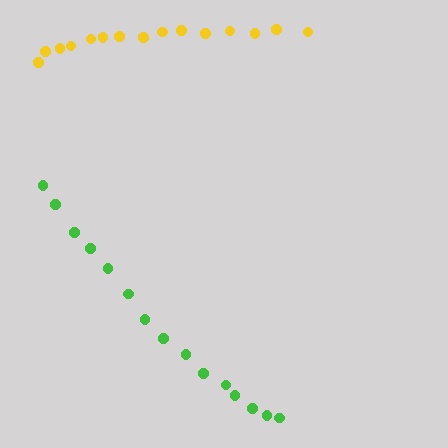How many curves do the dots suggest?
There are 2 distinct paths.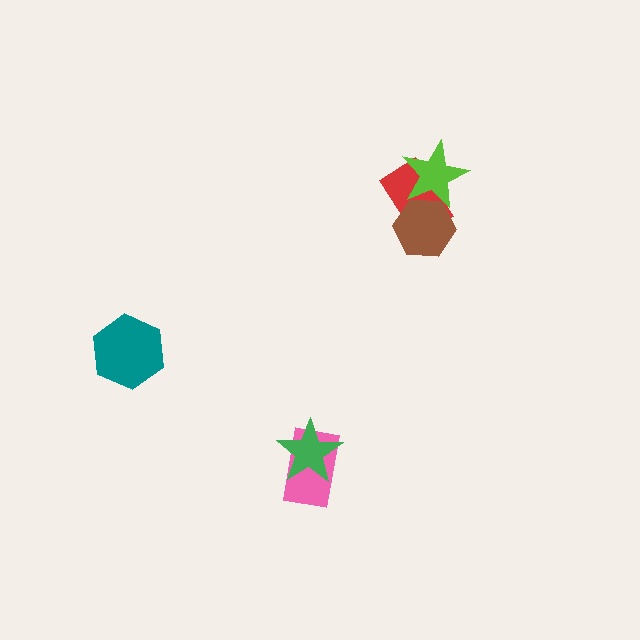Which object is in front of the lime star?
The brown hexagon is in front of the lime star.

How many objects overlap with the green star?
1 object overlaps with the green star.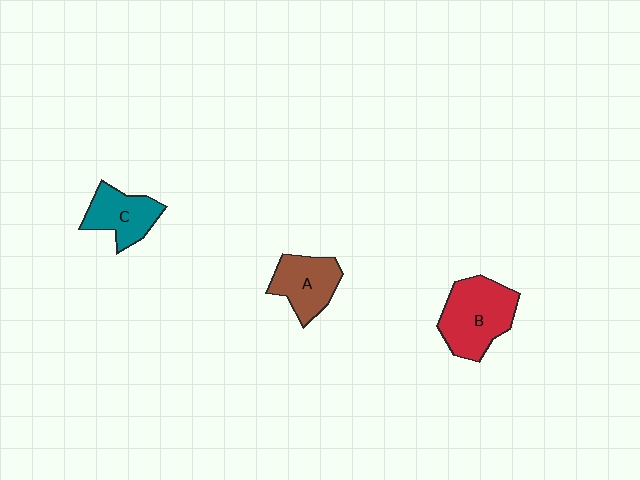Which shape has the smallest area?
Shape C (teal).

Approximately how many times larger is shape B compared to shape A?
Approximately 1.4 times.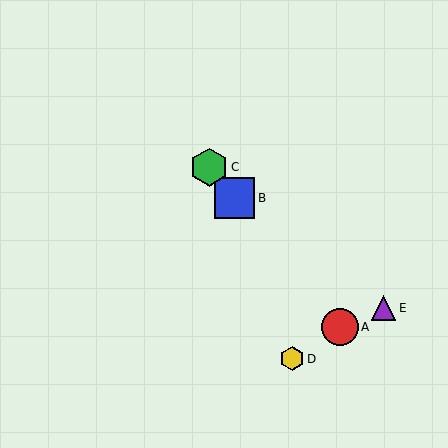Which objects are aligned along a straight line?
Objects A, B, C are aligned along a straight line.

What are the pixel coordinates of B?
Object B is at (234, 198).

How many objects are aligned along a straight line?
3 objects (A, B, C) are aligned along a straight line.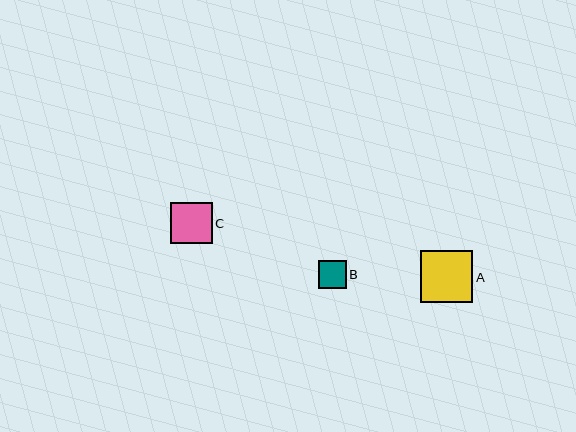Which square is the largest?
Square A is the largest with a size of approximately 52 pixels.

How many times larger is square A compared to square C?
Square A is approximately 1.2 times the size of square C.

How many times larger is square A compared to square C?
Square A is approximately 1.2 times the size of square C.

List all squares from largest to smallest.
From largest to smallest: A, C, B.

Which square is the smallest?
Square B is the smallest with a size of approximately 27 pixels.